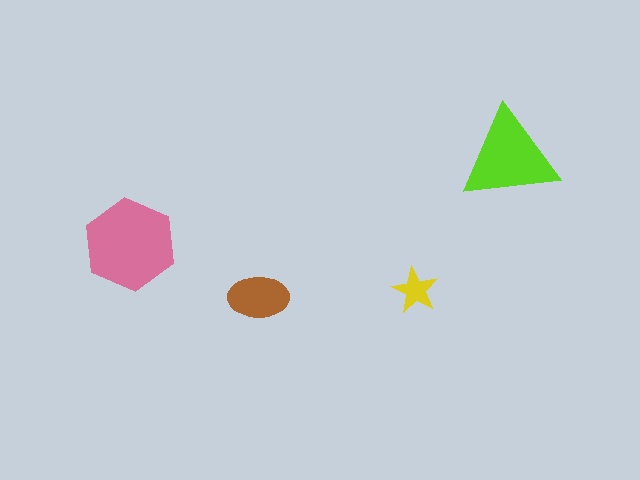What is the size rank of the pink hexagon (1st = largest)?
1st.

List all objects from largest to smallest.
The pink hexagon, the lime triangle, the brown ellipse, the yellow star.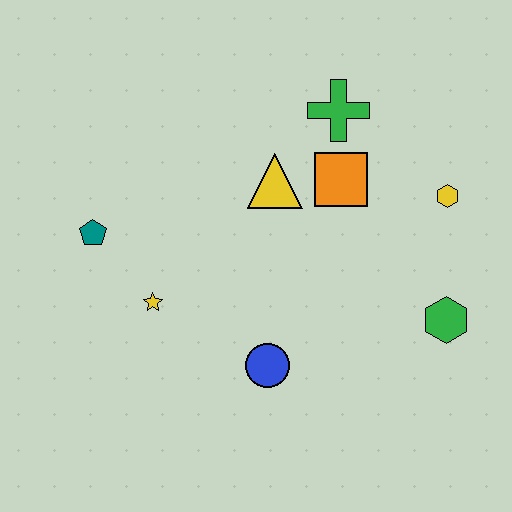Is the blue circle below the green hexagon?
Yes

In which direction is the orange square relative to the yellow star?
The orange square is to the right of the yellow star.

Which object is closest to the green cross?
The orange square is closest to the green cross.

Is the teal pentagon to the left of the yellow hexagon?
Yes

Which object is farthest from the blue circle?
The green cross is farthest from the blue circle.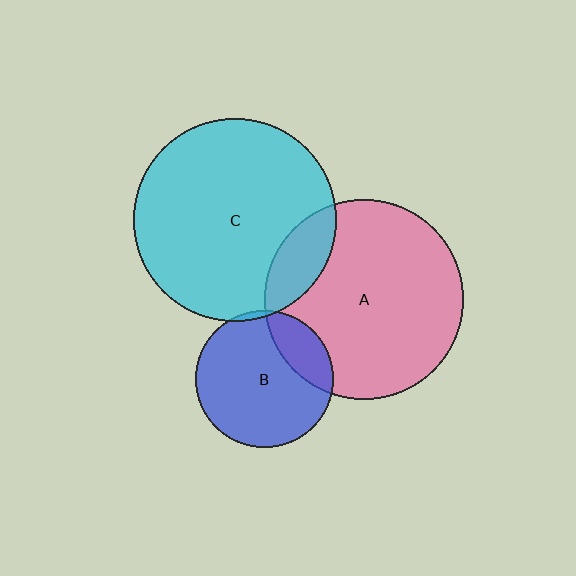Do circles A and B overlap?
Yes.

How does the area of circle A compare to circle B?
Approximately 2.1 times.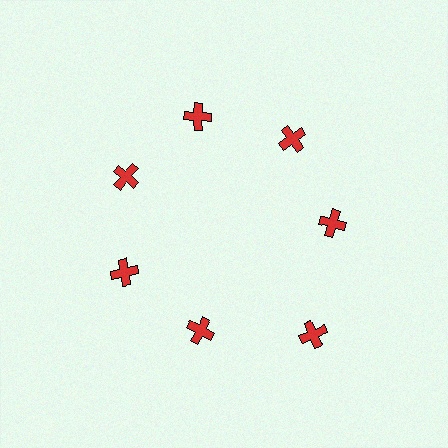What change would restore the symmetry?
The symmetry would be restored by moving it inward, back onto the ring so that all 7 crosses sit at equal angles and equal distance from the center.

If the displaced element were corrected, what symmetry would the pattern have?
It would have 7-fold rotational symmetry — the pattern would map onto itself every 51 degrees.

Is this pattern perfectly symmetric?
No. The 7 red crosses are arranged in a ring, but one element near the 5 o'clock position is pushed outward from the center, breaking the 7-fold rotational symmetry.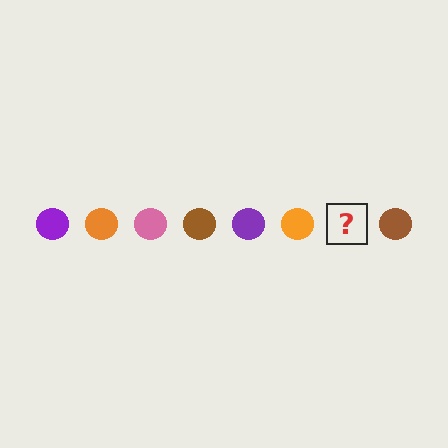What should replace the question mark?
The question mark should be replaced with a pink circle.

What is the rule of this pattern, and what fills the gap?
The rule is that the pattern cycles through purple, orange, pink, brown circles. The gap should be filled with a pink circle.